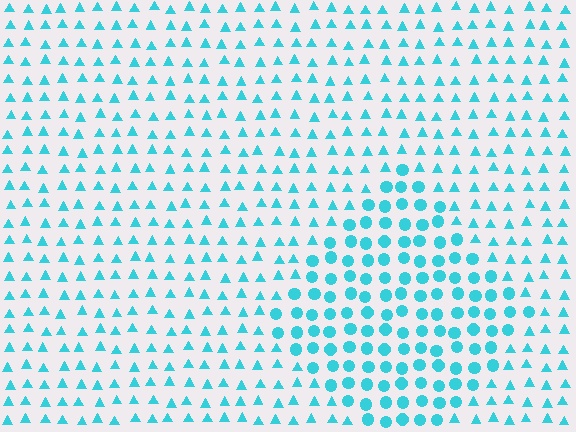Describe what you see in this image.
The image is filled with small cyan elements arranged in a uniform grid. A diamond-shaped region contains circles, while the surrounding area contains triangles. The boundary is defined purely by the change in element shape.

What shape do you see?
I see a diamond.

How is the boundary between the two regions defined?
The boundary is defined by a change in element shape: circles inside vs. triangles outside. All elements share the same color and spacing.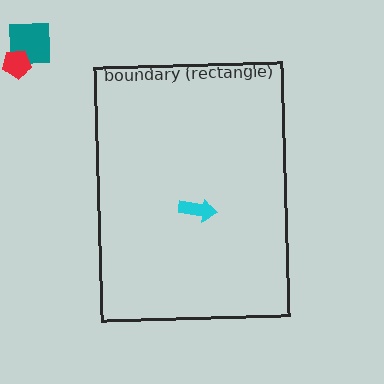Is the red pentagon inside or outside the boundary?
Outside.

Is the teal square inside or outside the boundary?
Outside.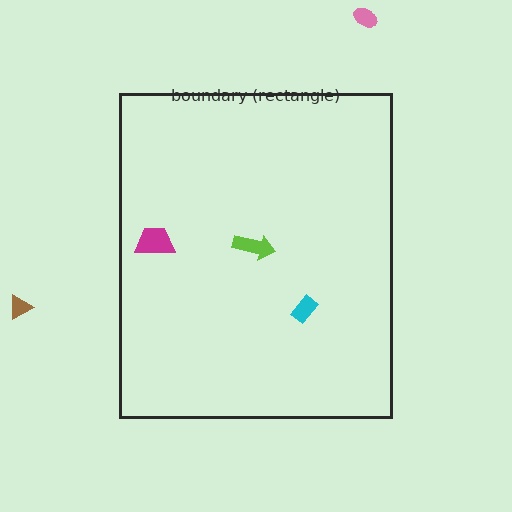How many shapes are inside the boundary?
3 inside, 2 outside.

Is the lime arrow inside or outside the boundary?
Inside.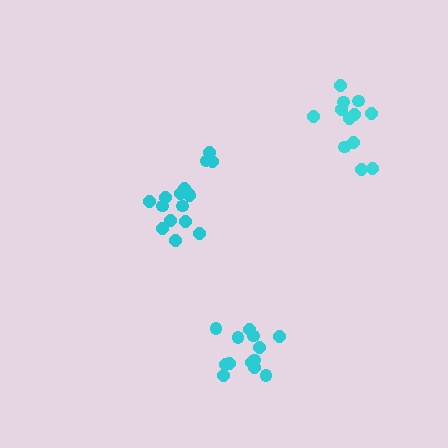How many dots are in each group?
Group 1: 12 dots, Group 2: 13 dots, Group 3: 16 dots (41 total).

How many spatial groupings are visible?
There are 3 spatial groupings.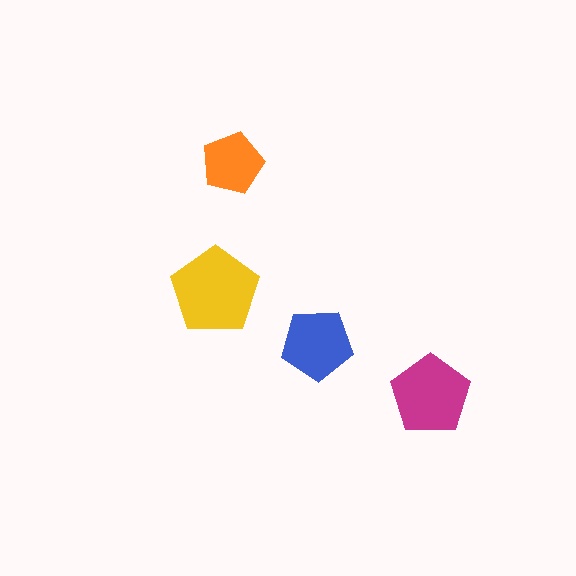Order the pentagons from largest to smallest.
the yellow one, the magenta one, the blue one, the orange one.